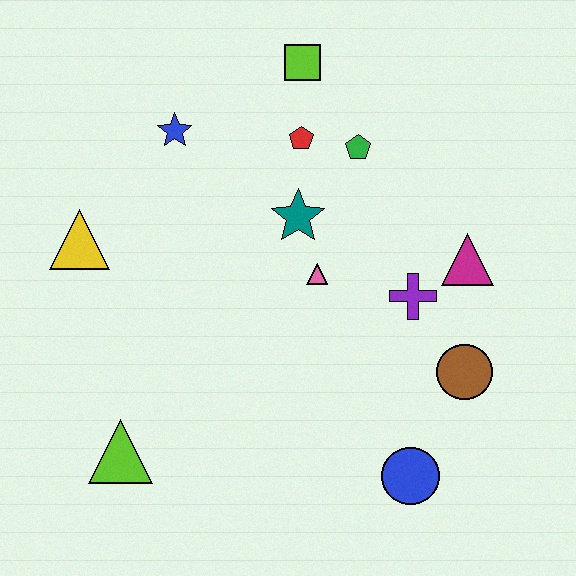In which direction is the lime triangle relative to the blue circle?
The lime triangle is to the left of the blue circle.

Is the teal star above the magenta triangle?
Yes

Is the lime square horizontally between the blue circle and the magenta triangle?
No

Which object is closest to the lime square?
The red pentagon is closest to the lime square.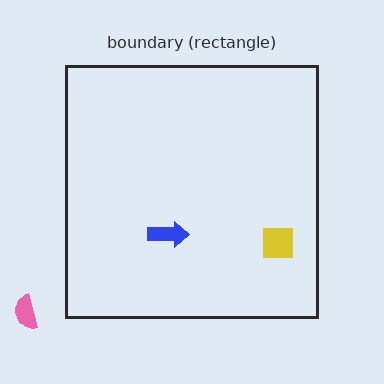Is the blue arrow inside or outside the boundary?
Inside.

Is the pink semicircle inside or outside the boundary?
Outside.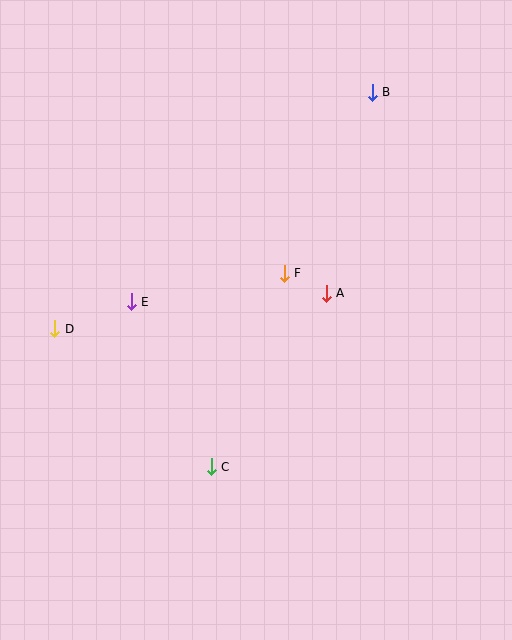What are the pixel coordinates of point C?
Point C is at (211, 467).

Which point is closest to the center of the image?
Point F at (284, 273) is closest to the center.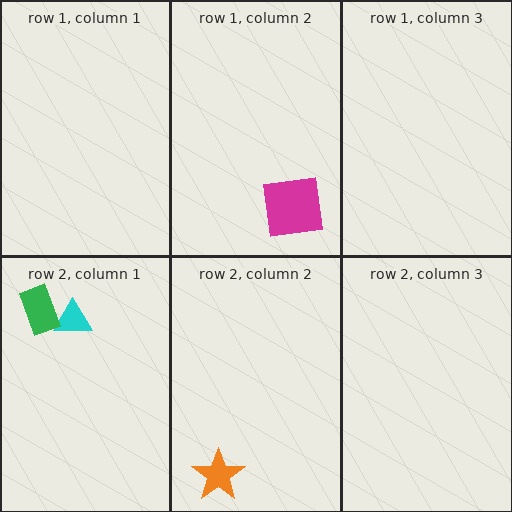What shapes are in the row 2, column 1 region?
The cyan triangle, the green rectangle.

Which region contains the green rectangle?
The row 2, column 1 region.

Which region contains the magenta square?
The row 1, column 2 region.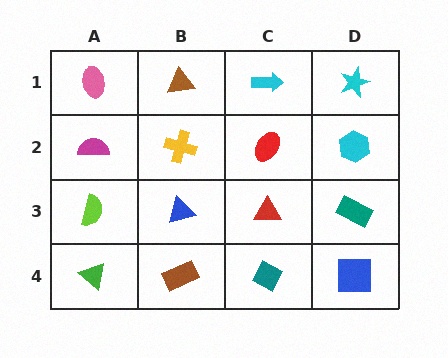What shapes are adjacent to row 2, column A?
A pink ellipse (row 1, column A), a lime semicircle (row 3, column A), a yellow cross (row 2, column B).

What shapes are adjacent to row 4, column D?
A teal rectangle (row 3, column D), a teal diamond (row 4, column C).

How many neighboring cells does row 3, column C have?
4.